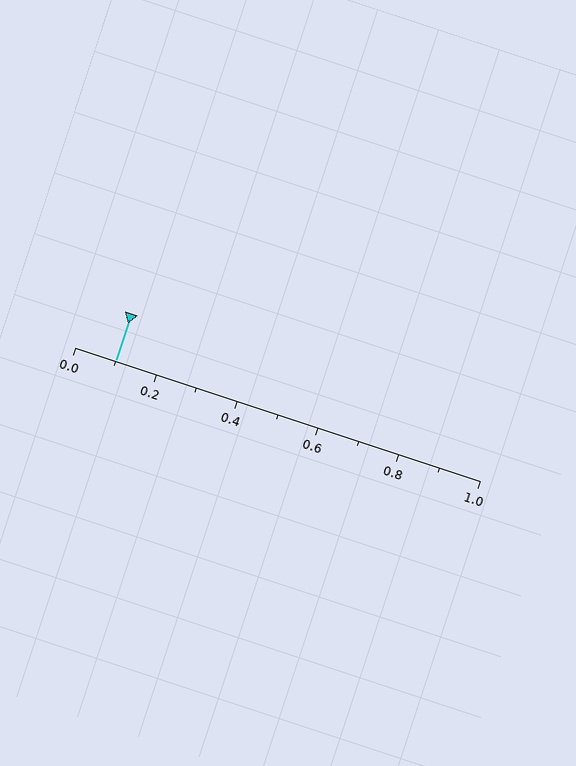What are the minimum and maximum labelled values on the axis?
The axis runs from 0.0 to 1.0.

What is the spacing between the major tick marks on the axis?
The major ticks are spaced 0.2 apart.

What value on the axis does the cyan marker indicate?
The marker indicates approximately 0.1.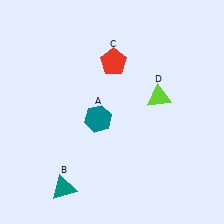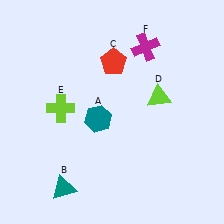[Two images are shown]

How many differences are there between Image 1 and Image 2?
There are 2 differences between the two images.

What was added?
A lime cross (E), a magenta cross (F) were added in Image 2.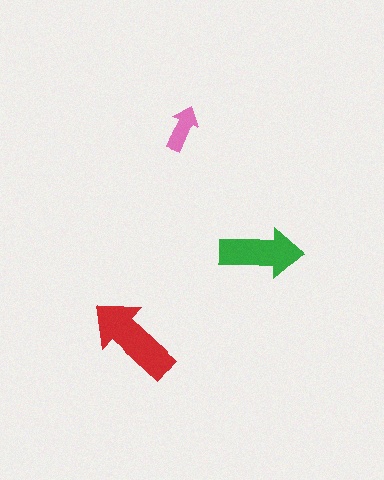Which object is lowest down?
The red arrow is bottommost.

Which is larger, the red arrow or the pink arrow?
The red one.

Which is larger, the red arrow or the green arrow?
The red one.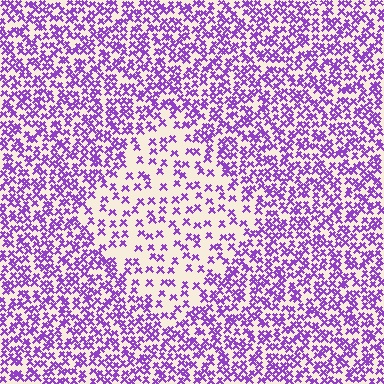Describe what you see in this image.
The image contains small purple elements arranged at two different densities. A diamond-shaped region is visible where the elements are less densely packed than the surrounding area.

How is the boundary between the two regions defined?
The boundary is defined by a change in element density (approximately 2.3x ratio). All elements are the same color, size, and shape.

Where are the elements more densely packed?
The elements are more densely packed outside the diamond boundary.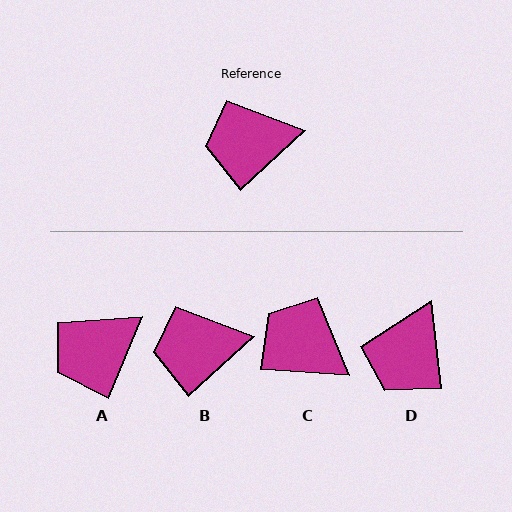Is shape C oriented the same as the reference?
No, it is off by about 47 degrees.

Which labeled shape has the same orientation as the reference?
B.